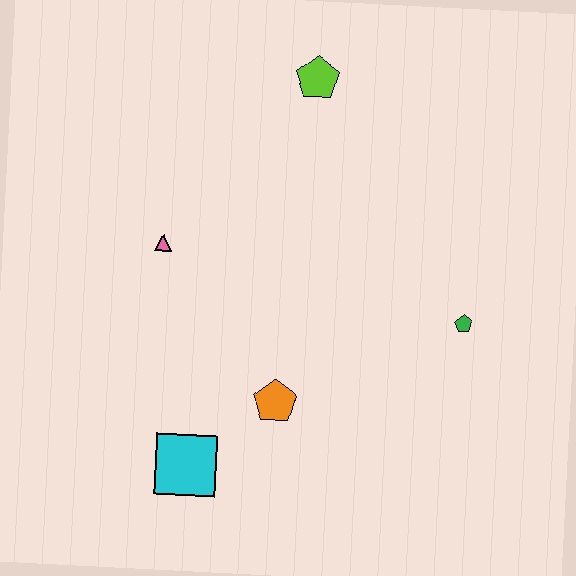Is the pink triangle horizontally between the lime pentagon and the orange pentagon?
No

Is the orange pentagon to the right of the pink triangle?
Yes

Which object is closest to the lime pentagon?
The pink triangle is closest to the lime pentagon.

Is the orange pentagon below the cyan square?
No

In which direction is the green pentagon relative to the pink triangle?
The green pentagon is to the right of the pink triangle.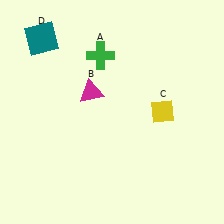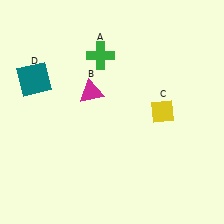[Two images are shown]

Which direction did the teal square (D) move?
The teal square (D) moved down.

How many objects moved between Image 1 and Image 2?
1 object moved between the two images.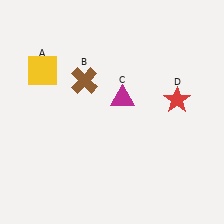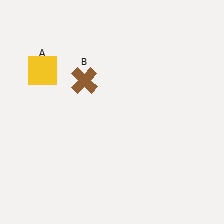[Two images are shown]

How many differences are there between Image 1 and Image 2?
There are 2 differences between the two images.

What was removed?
The red star (D), the magenta triangle (C) were removed in Image 2.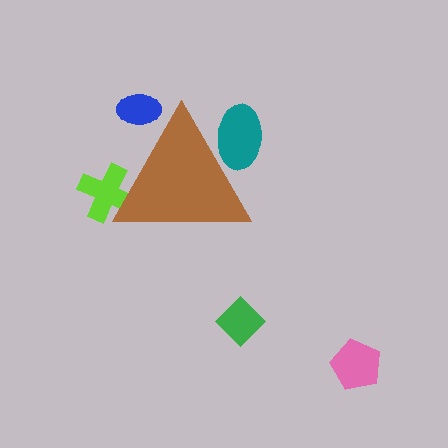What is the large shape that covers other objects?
A brown triangle.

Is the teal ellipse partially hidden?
Yes, the teal ellipse is partially hidden behind the brown triangle.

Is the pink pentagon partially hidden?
No, the pink pentagon is fully visible.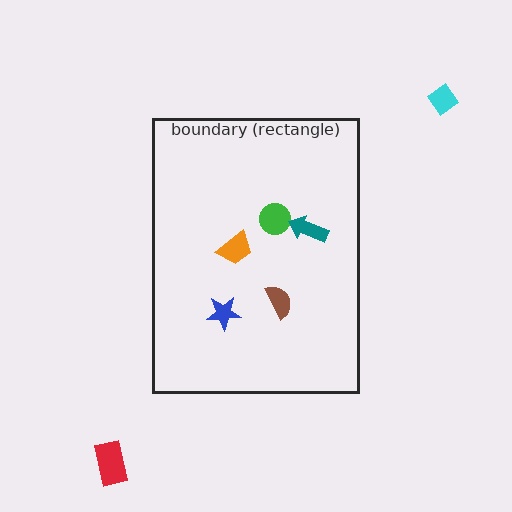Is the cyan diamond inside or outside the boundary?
Outside.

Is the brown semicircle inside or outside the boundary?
Inside.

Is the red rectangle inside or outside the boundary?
Outside.